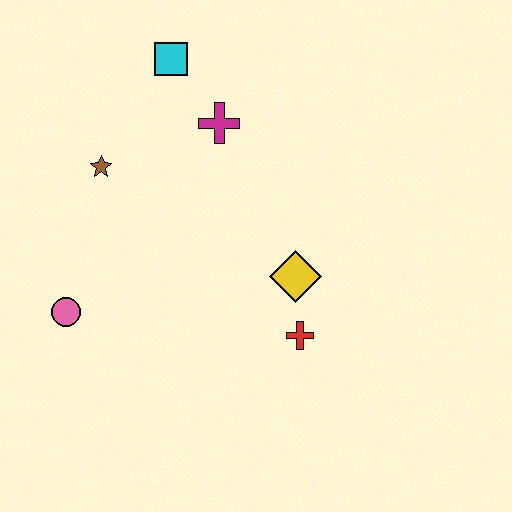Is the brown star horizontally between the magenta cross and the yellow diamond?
No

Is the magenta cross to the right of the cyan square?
Yes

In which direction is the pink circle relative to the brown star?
The pink circle is below the brown star.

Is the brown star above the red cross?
Yes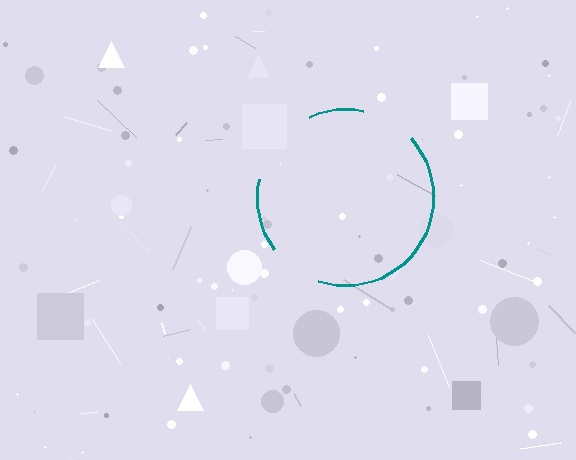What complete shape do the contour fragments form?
The contour fragments form a circle.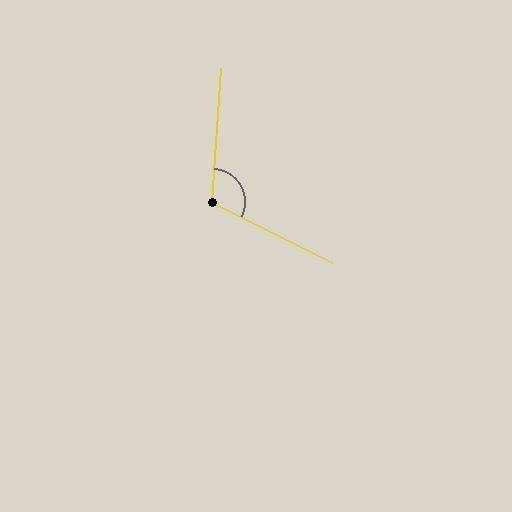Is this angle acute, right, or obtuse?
It is obtuse.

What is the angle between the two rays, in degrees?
Approximately 113 degrees.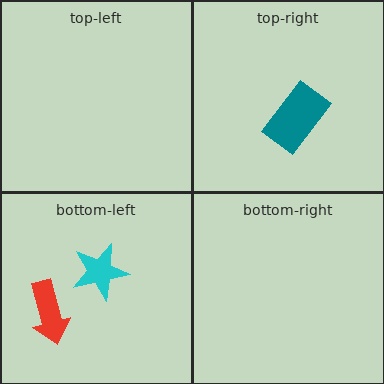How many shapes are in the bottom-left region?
2.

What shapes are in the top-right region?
The teal rectangle.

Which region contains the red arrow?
The bottom-left region.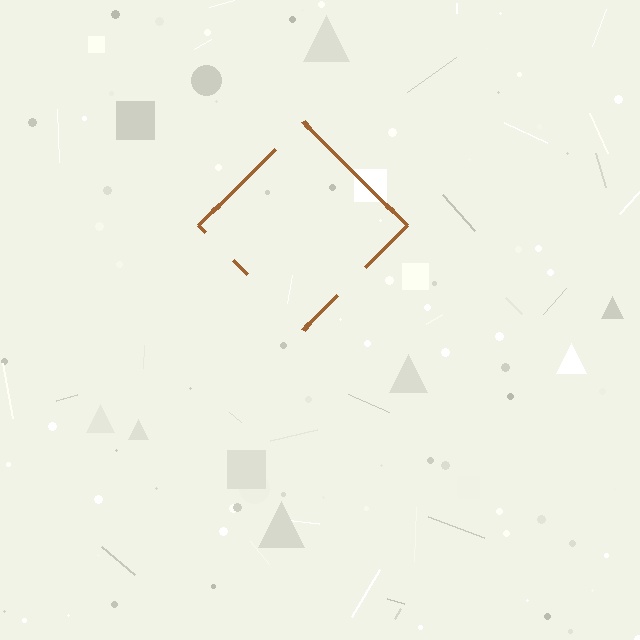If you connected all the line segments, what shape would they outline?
They would outline a diamond.